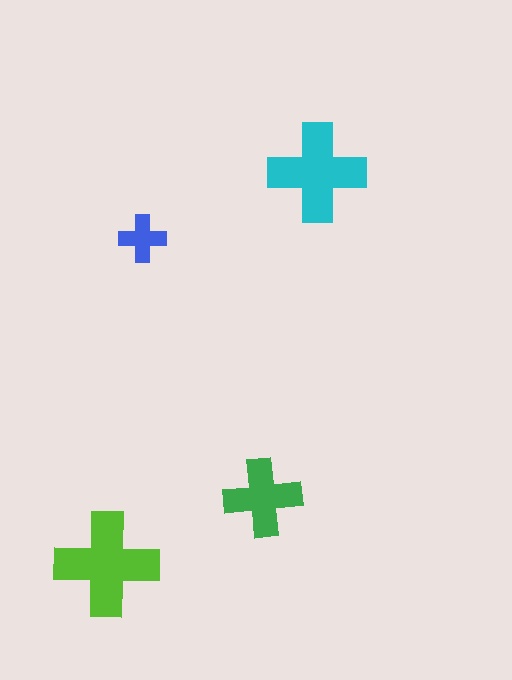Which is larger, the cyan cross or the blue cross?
The cyan one.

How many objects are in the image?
There are 4 objects in the image.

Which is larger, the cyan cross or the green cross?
The cyan one.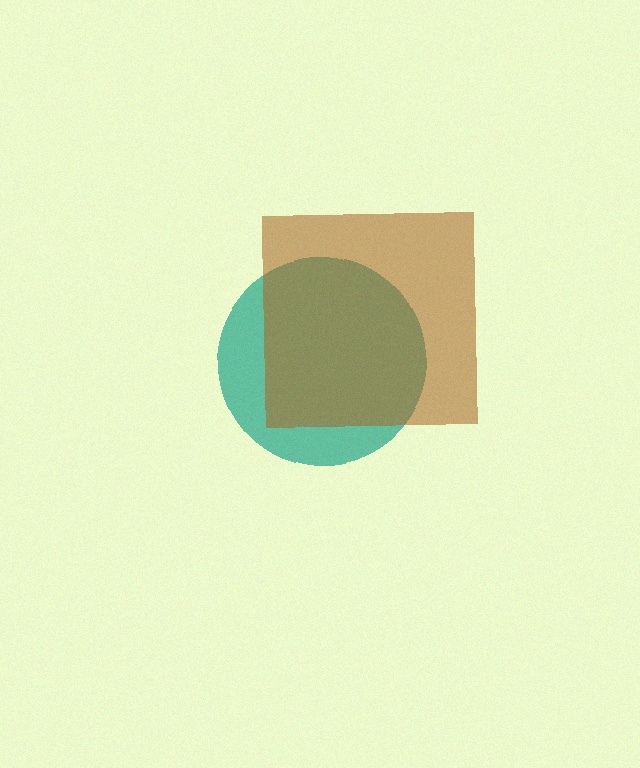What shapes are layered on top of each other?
The layered shapes are: a teal circle, a brown square.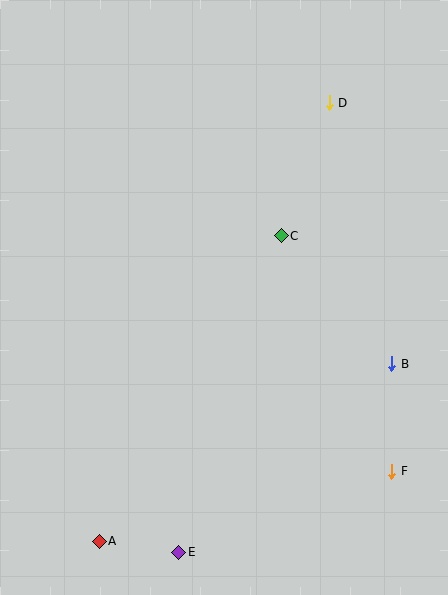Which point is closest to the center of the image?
Point C at (281, 236) is closest to the center.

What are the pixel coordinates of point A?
Point A is at (99, 541).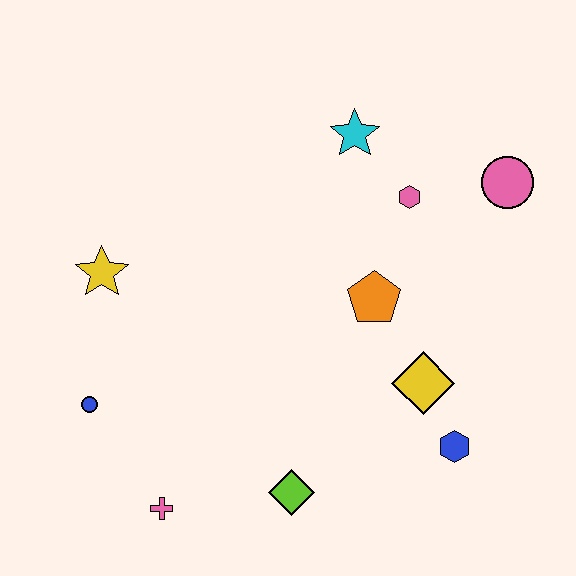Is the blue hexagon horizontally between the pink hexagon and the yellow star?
No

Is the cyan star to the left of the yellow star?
No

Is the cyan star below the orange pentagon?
No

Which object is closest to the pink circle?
The pink hexagon is closest to the pink circle.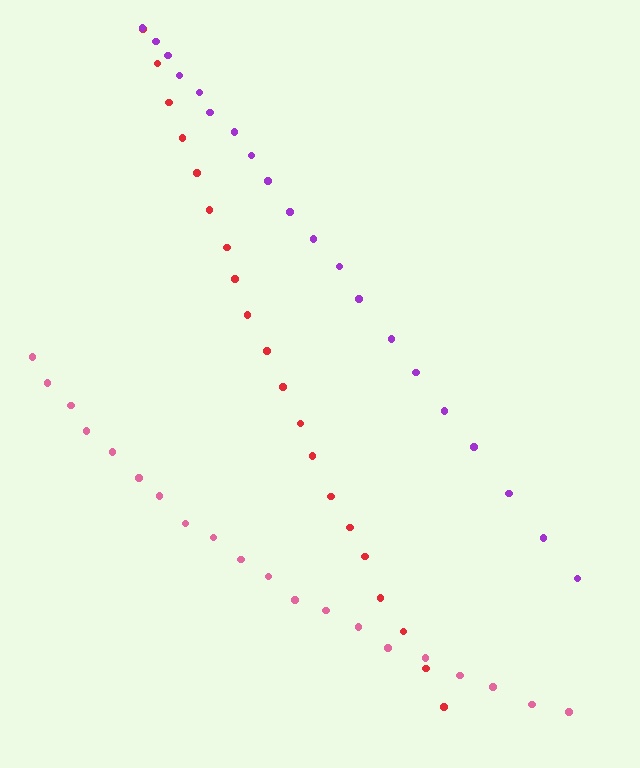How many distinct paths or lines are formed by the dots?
There are 3 distinct paths.